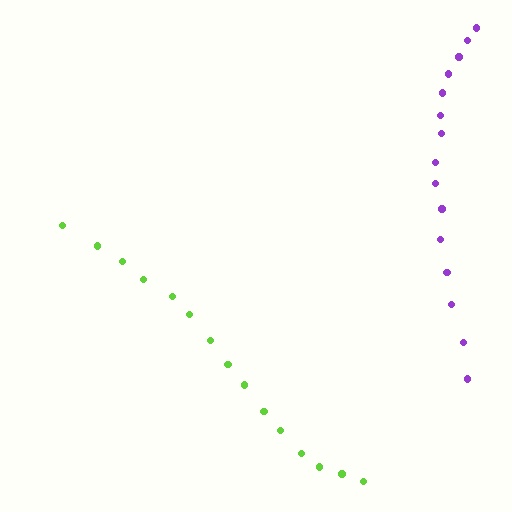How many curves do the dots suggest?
There are 2 distinct paths.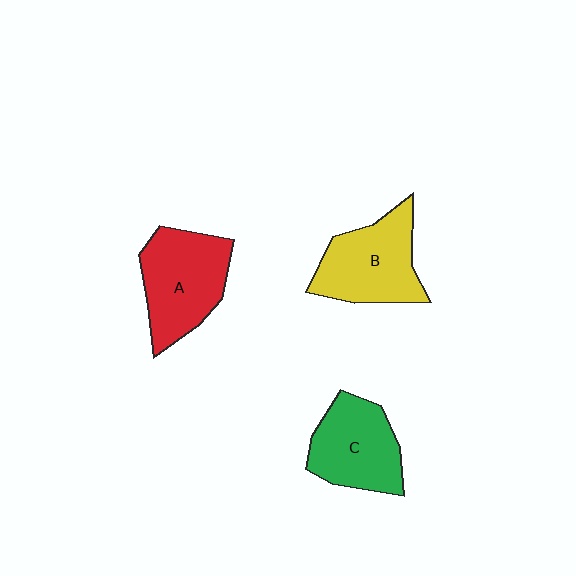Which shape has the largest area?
Shape A (red).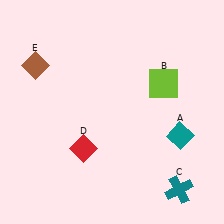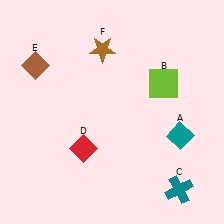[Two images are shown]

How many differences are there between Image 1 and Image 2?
There is 1 difference between the two images.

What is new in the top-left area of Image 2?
A brown star (F) was added in the top-left area of Image 2.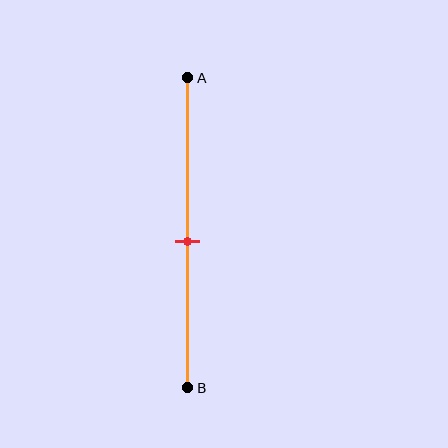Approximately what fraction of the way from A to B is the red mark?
The red mark is approximately 55% of the way from A to B.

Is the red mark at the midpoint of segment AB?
Yes, the mark is approximately at the midpoint.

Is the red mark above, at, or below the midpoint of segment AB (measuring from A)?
The red mark is approximately at the midpoint of segment AB.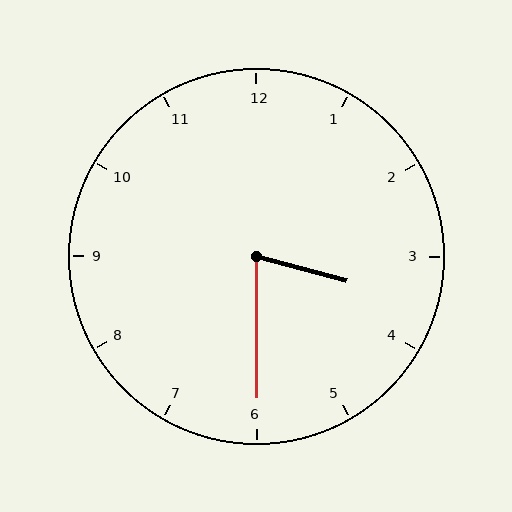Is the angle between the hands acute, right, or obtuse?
It is acute.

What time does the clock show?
3:30.